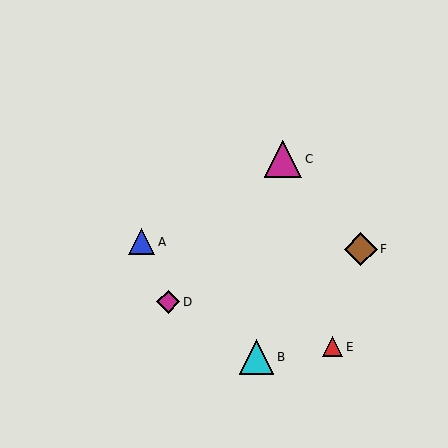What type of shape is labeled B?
Shape B is a cyan triangle.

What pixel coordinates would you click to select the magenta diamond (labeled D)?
Click at (168, 302) to select the magenta diamond D.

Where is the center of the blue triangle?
The center of the blue triangle is at (142, 242).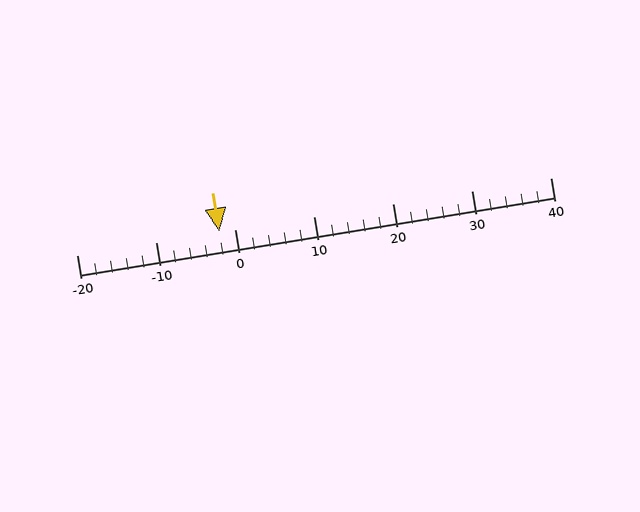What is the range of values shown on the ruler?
The ruler shows values from -20 to 40.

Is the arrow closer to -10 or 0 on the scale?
The arrow is closer to 0.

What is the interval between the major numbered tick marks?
The major tick marks are spaced 10 units apart.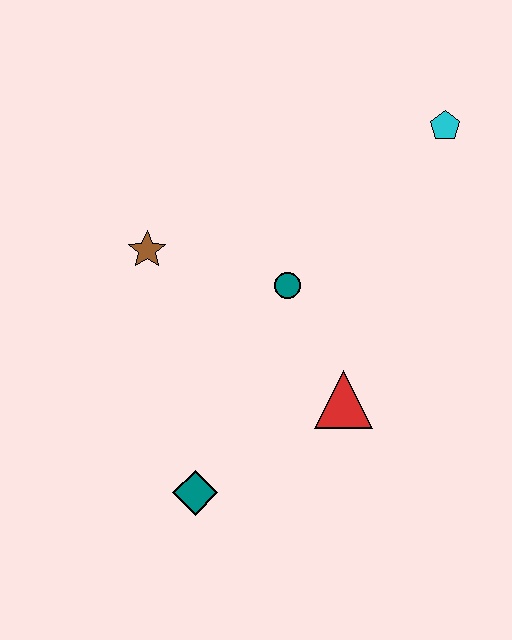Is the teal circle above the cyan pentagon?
No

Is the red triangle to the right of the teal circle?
Yes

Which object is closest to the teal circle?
The red triangle is closest to the teal circle.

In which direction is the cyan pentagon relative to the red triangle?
The cyan pentagon is above the red triangle.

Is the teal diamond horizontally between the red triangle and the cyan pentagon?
No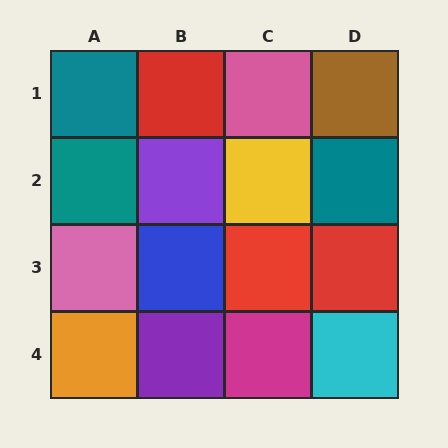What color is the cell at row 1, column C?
Pink.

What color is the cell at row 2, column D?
Teal.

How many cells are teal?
3 cells are teal.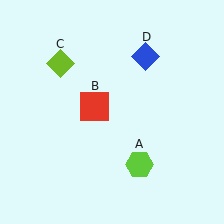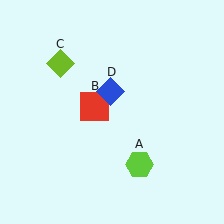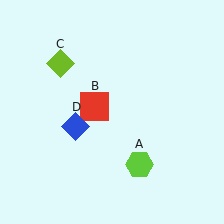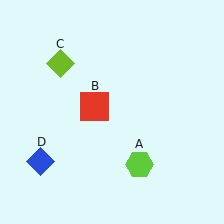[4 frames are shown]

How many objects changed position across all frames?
1 object changed position: blue diamond (object D).